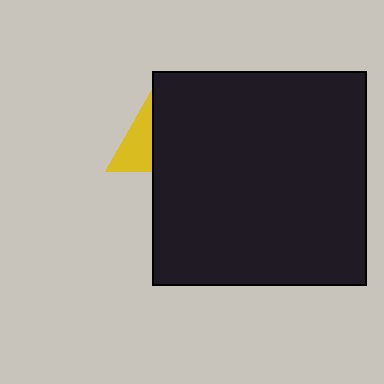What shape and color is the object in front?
The object in front is a black square.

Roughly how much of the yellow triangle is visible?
A small part of it is visible (roughly 32%).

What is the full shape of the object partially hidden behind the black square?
The partially hidden object is a yellow triangle.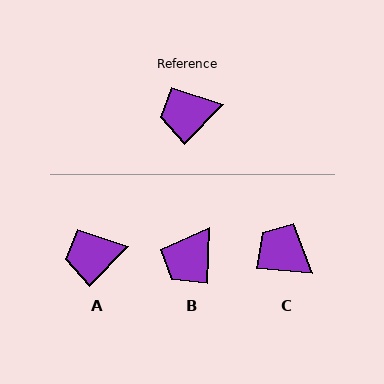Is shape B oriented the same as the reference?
No, it is off by about 42 degrees.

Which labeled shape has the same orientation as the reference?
A.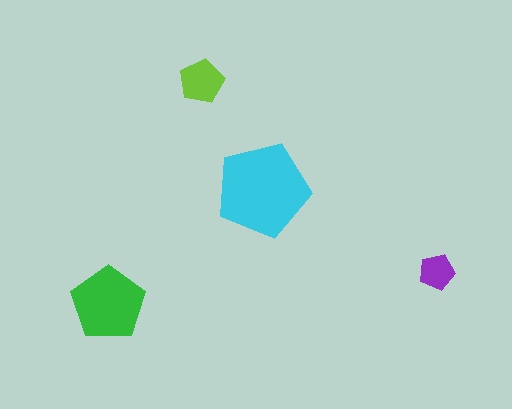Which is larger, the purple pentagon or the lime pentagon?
The lime one.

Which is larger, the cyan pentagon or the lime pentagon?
The cyan one.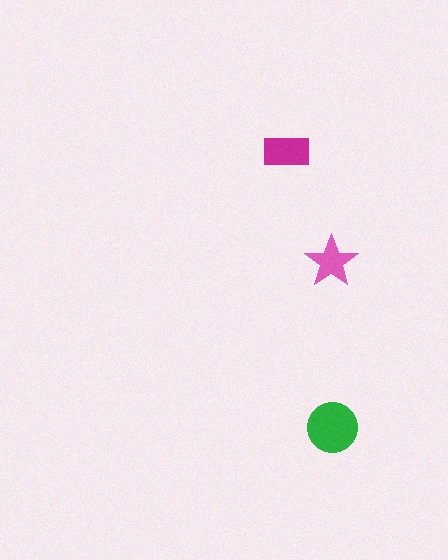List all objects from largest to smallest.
The green circle, the magenta rectangle, the pink star.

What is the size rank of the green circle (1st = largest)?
1st.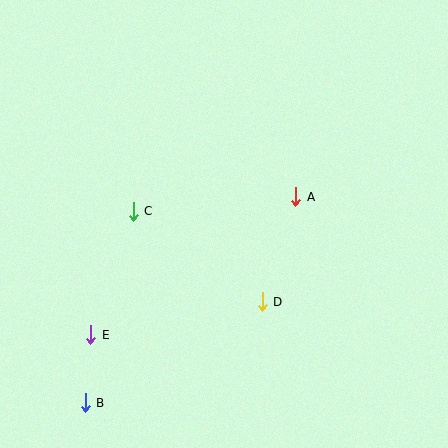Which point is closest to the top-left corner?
Point C is closest to the top-left corner.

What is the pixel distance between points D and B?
The distance between D and B is 204 pixels.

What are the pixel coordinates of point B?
Point B is at (85, 403).